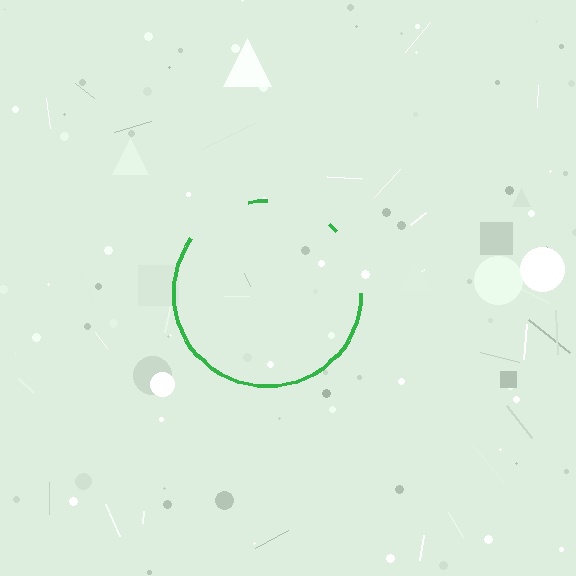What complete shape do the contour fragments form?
The contour fragments form a circle.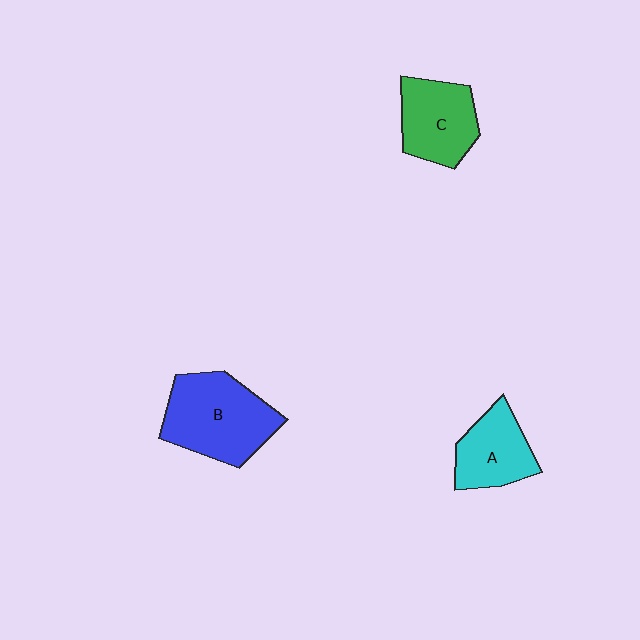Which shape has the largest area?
Shape B (blue).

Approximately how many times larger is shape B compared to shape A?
Approximately 1.6 times.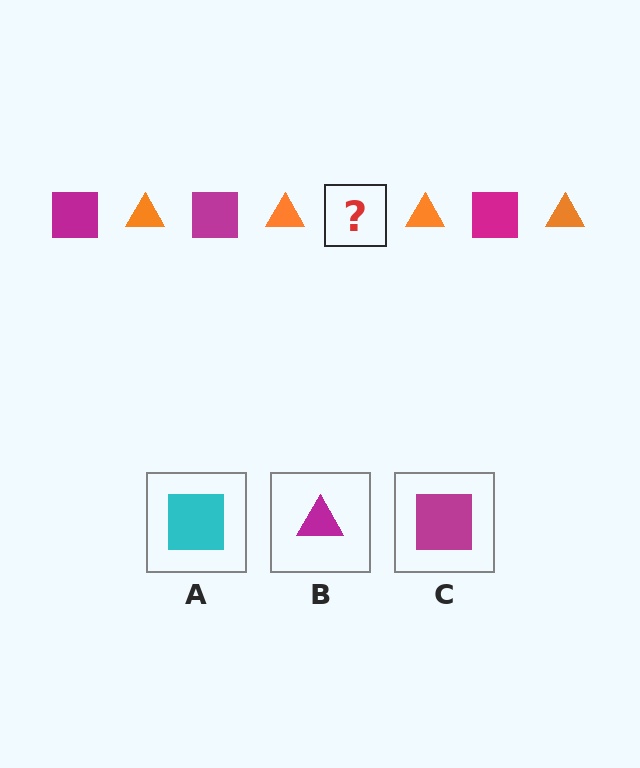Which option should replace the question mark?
Option C.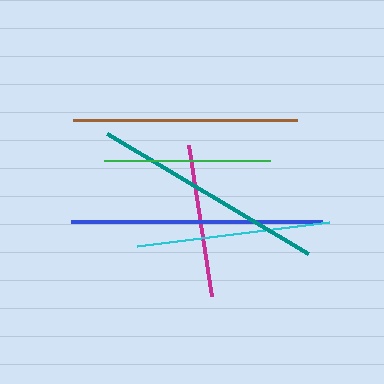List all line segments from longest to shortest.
From longest to shortest: blue, teal, brown, cyan, green, magenta.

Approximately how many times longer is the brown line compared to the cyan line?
The brown line is approximately 1.2 times the length of the cyan line.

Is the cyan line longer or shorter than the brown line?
The brown line is longer than the cyan line.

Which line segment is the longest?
The blue line is the longest at approximately 251 pixels.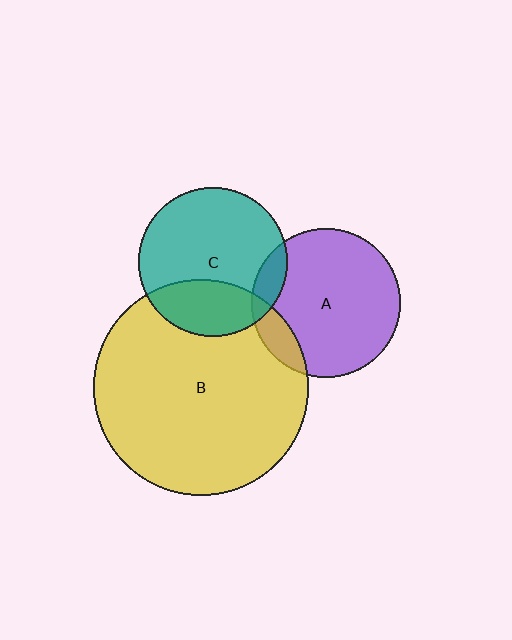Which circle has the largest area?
Circle B (yellow).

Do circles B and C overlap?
Yes.